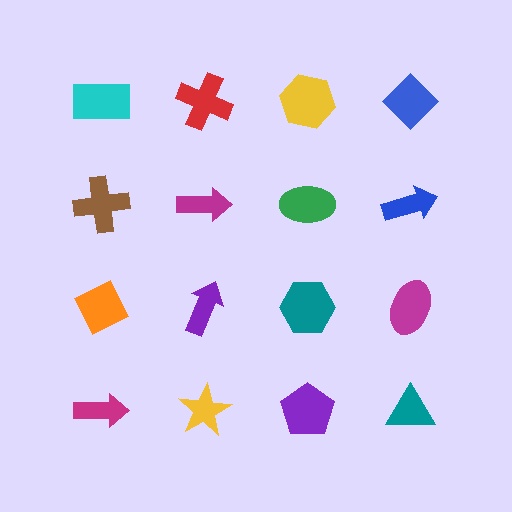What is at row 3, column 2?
A purple arrow.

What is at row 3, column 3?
A teal hexagon.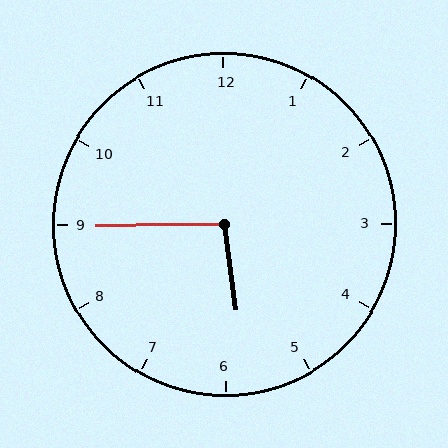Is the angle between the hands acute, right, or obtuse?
It is obtuse.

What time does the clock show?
5:45.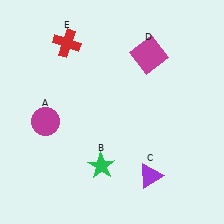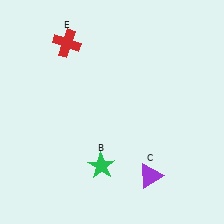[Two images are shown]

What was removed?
The magenta circle (A), the magenta square (D) were removed in Image 2.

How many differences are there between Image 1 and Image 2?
There are 2 differences between the two images.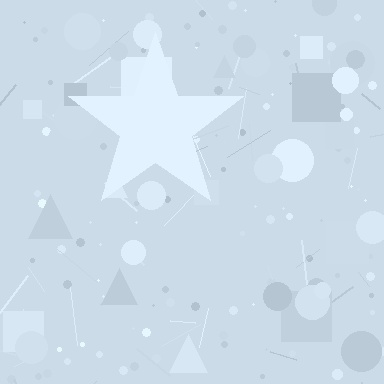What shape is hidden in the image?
A star is hidden in the image.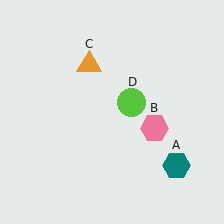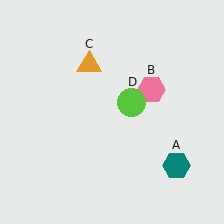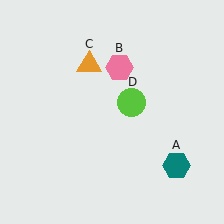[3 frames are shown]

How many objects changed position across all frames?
1 object changed position: pink hexagon (object B).